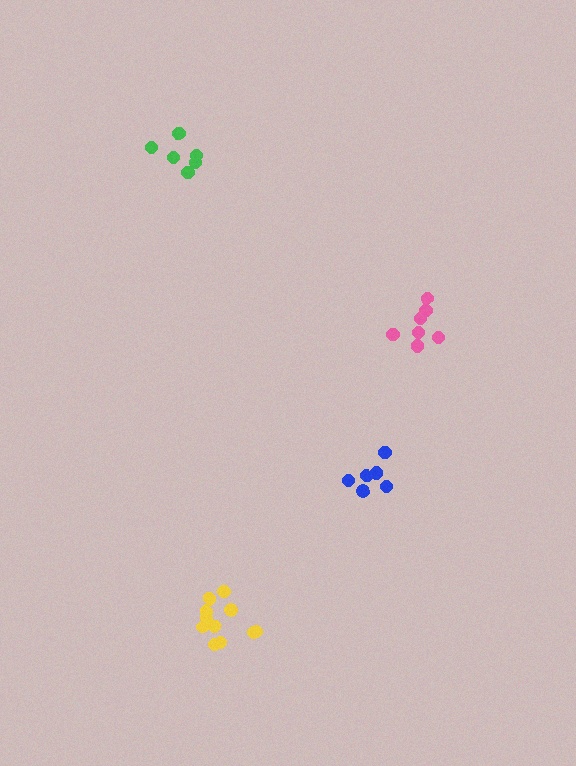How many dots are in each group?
Group 1: 7 dots, Group 2: 6 dots, Group 3: 11 dots, Group 4: 6 dots (30 total).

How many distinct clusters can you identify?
There are 4 distinct clusters.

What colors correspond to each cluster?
The clusters are colored: pink, green, yellow, blue.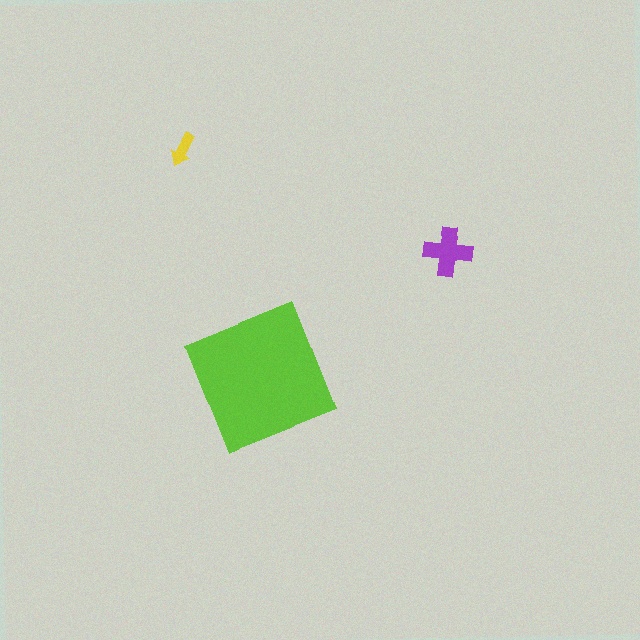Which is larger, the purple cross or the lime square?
The lime square.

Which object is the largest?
The lime square.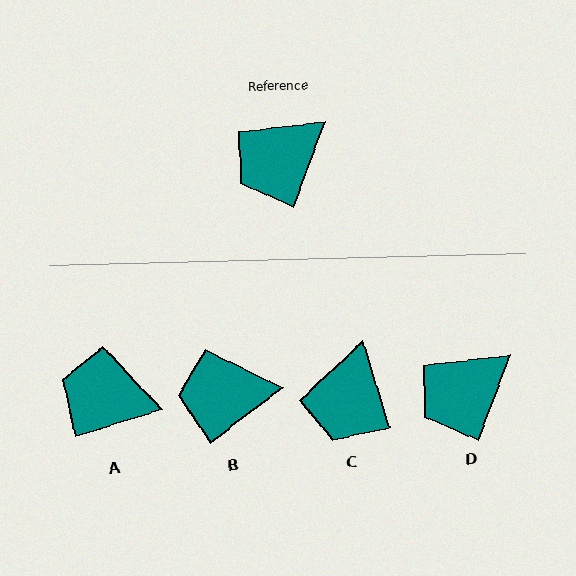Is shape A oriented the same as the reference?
No, it is off by about 53 degrees.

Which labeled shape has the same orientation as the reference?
D.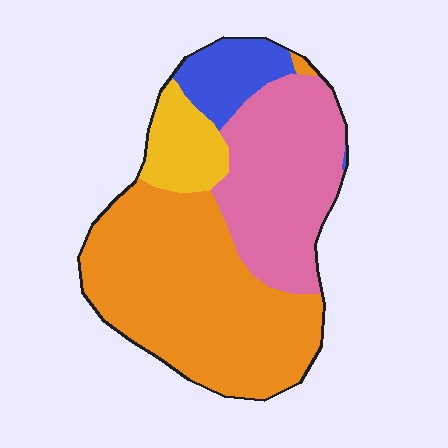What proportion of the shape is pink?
Pink takes up between a sixth and a third of the shape.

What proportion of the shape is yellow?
Yellow takes up about one tenth (1/10) of the shape.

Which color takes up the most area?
Orange, at roughly 50%.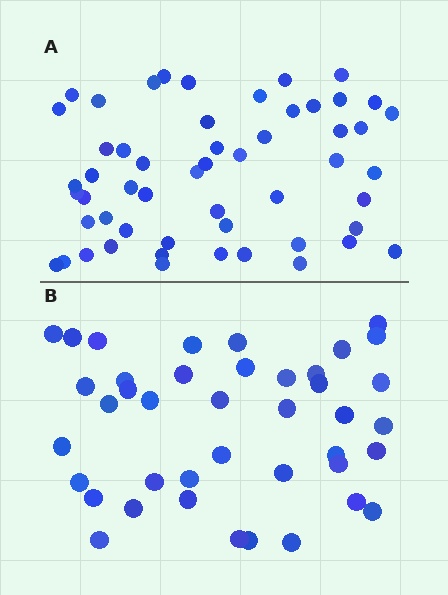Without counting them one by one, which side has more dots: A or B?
Region A (the top region) has more dots.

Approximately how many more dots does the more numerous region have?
Region A has approximately 15 more dots than region B.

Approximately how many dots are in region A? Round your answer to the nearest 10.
About 50 dots. (The exact count is 54, which rounds to 50.)